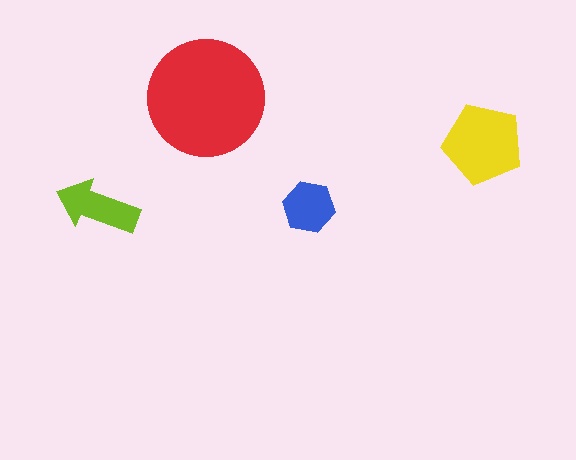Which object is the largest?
The red circle.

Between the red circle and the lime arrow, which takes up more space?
The red circle.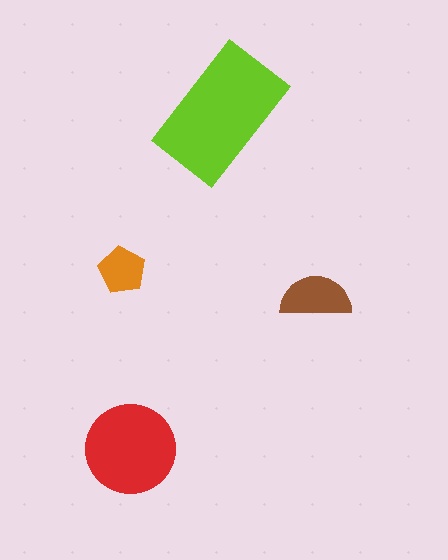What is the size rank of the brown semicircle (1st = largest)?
3rd.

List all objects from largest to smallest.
The lime rectangle, the red circle, the brown semicircle, the orange pentagon.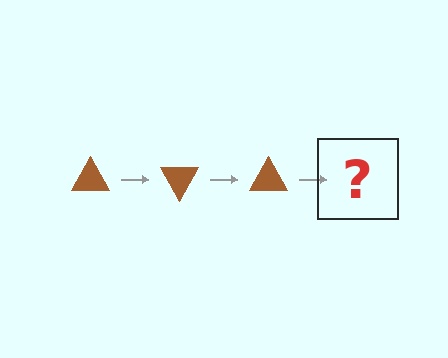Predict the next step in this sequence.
The next step is a brown triangle rotated 180 degrees.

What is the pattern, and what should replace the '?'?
The pattern is that the triangle rotates 60 degrees each step. The '?' should be a brown triangle rotated 180 degrees.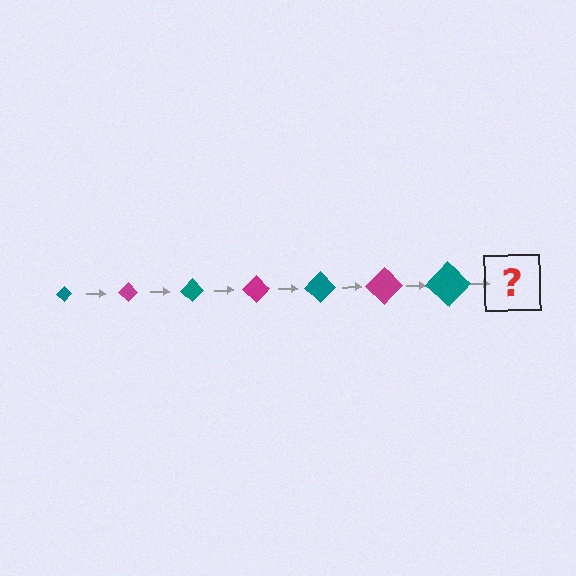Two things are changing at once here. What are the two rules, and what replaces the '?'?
The two rules are that the diamond grows larger each step and the color cycles through teal and magenta. The '?' should be a magenta diamond, larger than the previous one.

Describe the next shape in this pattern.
It should be a magenta diamond, larger than the previous one.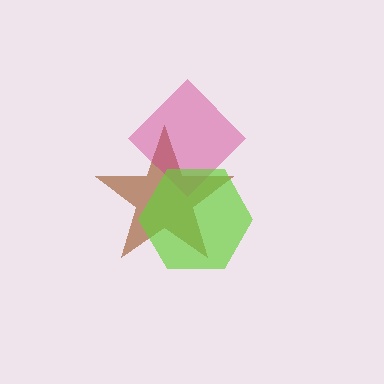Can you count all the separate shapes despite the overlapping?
Yes, there are 3 separate shapes.